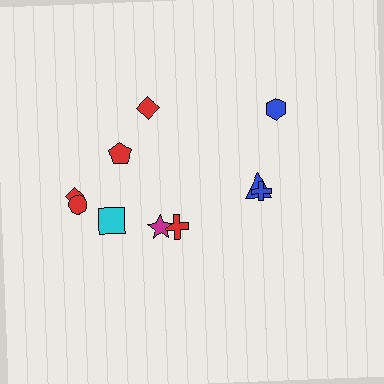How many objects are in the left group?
There are 7 objects.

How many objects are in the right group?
There are 3 objects.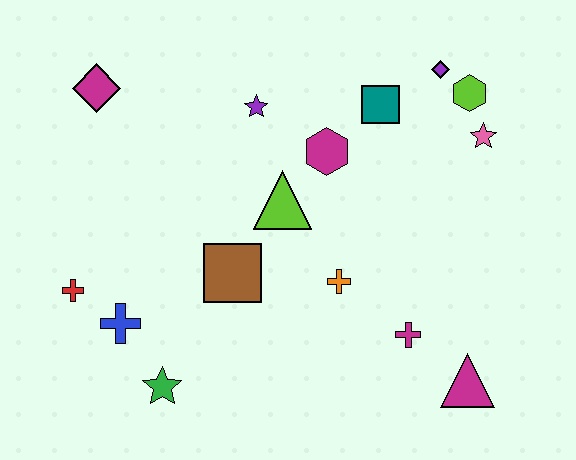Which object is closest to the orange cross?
The magenta cross is closest to the orange cross.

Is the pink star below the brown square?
No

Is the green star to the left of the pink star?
Yes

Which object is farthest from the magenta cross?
The magenta diamond is farthest from the magenta cross.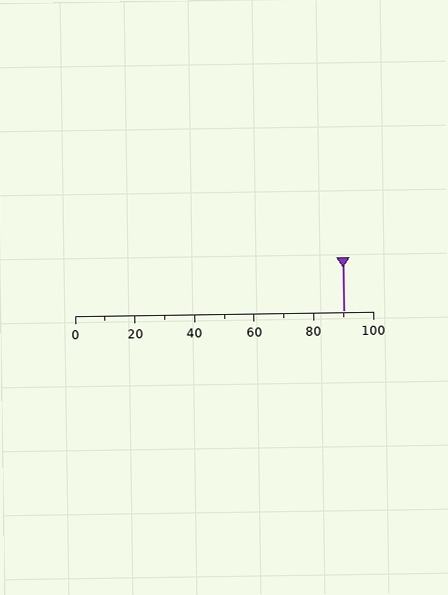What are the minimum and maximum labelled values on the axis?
The axis runs from 0 to 100.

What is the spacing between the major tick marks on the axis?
The major ticks are spaced 20 apart.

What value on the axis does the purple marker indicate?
The marker indicates approximately 90.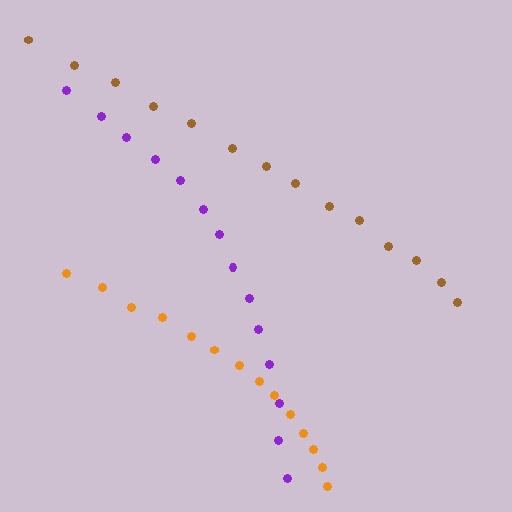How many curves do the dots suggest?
There are 3 distinct paths.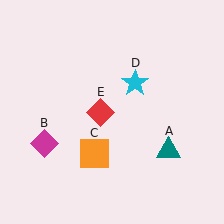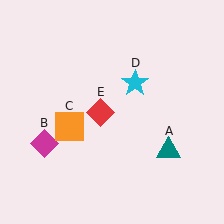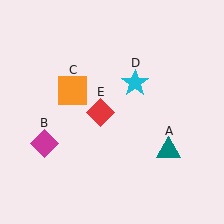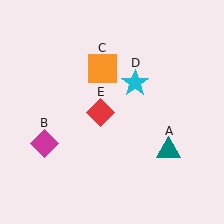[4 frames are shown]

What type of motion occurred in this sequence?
The orange square (object C) rotated clockwise around the center of the scene.